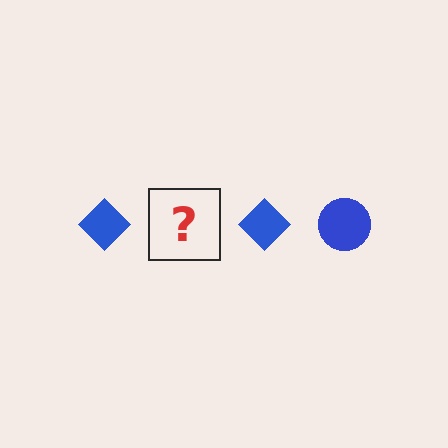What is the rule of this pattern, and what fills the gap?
The rule is that the pattern cycles through diamond, circle shapes in blue. The gap should be filled with a blue circle.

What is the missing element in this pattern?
The missing element is a blue circle.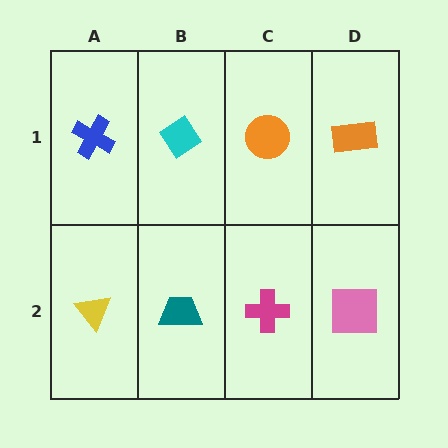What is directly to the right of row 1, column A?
A cyan diamond.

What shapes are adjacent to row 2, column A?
A blue cross (row 1, column A), a teal trapezoid (row 2, column B).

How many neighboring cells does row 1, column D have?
2.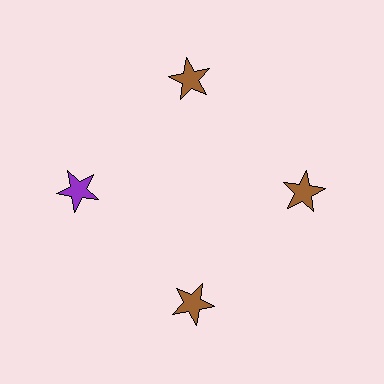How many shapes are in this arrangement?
There are 4 shapes arranged in a ring pattern.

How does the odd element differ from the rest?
It has a different color: purple instead of brown.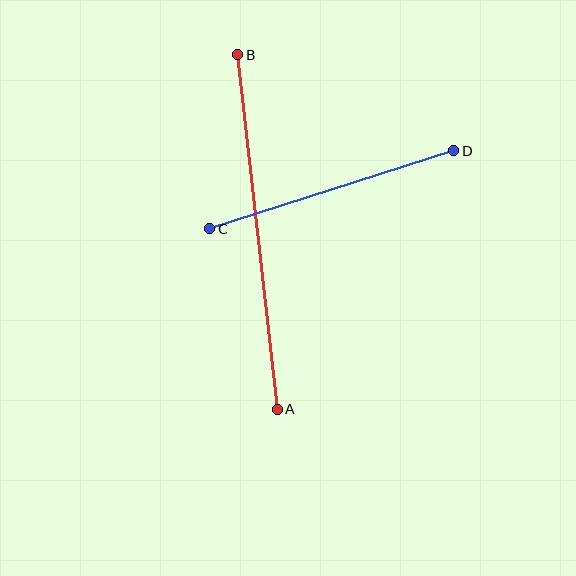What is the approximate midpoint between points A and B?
The midpoint is at approximately (257, 232) pixels.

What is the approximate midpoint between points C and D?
The midpoint is at approximately (332, 190) pixels.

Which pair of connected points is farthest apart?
Points A and B are farthest apart.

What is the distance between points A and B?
The distance is approximately 357 pixels.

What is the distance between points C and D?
The distance is approximately 256 pixels.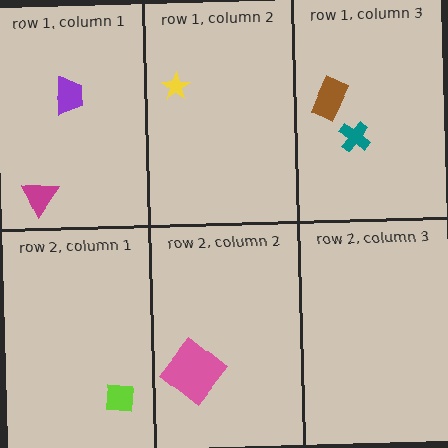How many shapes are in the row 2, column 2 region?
1.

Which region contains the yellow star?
The row 1, column 2 region.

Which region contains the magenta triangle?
The row 1, column 1 region.